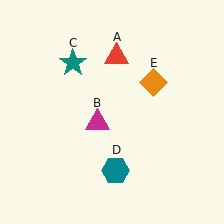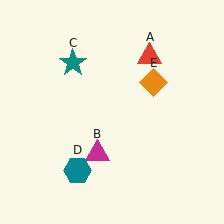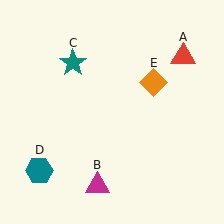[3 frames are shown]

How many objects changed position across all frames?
3 objects changed position: red triangle (object A), magenta triangle (object B), teal hexagon (object D).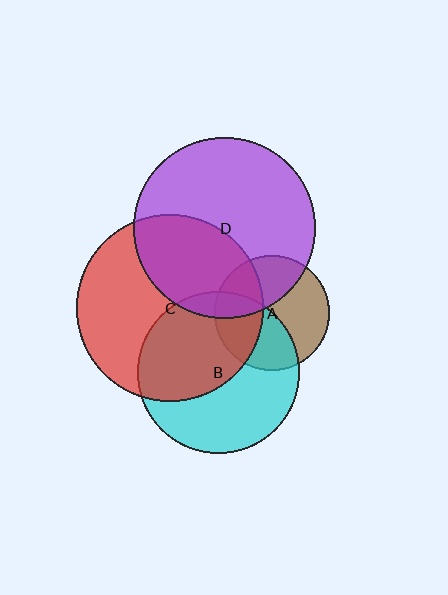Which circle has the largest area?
Circle C (red).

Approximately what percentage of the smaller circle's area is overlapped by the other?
Approximately 35%.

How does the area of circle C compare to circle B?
Approximately 1.3 times.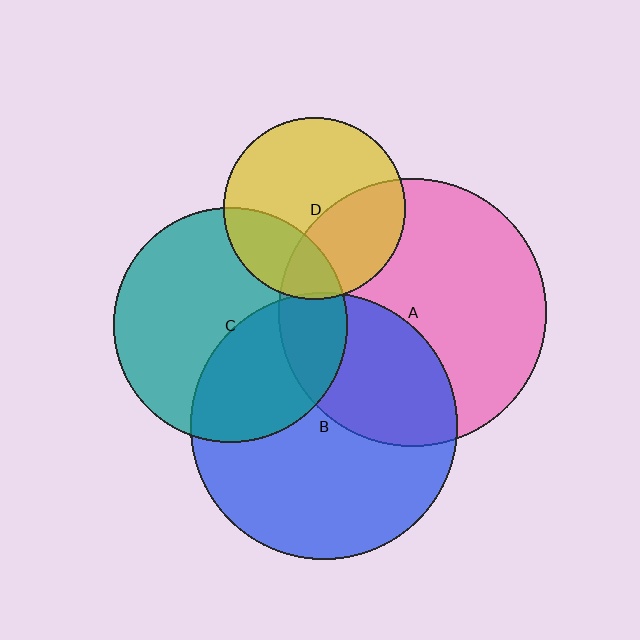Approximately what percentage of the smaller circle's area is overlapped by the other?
Approximately 40%.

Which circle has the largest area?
Circle A (pink).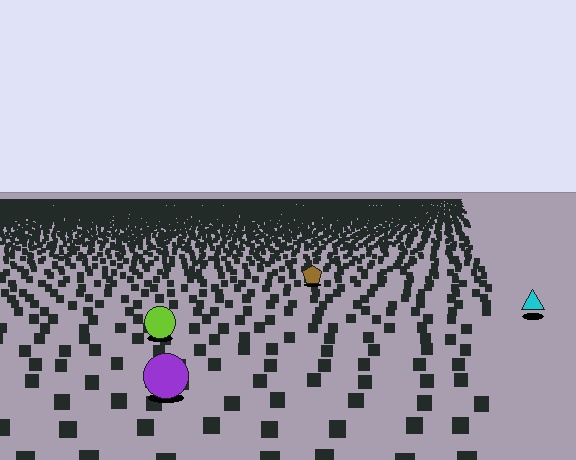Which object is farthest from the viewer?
The brown pentagon is farthest from the viewer. It appears smaller and the ground texture around it is denser.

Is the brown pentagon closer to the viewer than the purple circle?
No. The purple circle is closer — you can tell from the texture gradient: the ground texture is coarser near it.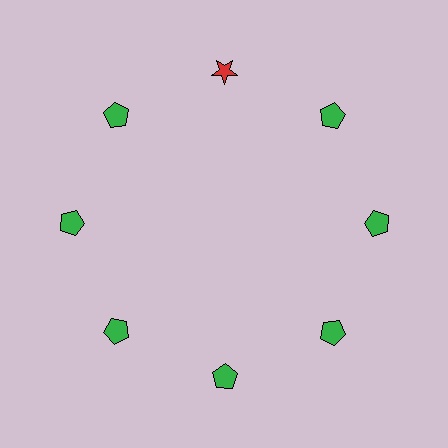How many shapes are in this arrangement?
There are 8 shapes arranged in a ring pattern.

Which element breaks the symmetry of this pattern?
The red star at roughly the 12 o'clock position breaks the symmetry. All other shapes are green pentagons.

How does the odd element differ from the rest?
It differs in both color (red instead of green) and shape (star instead of pentagon).